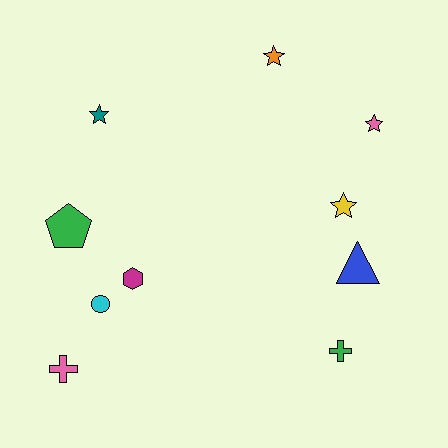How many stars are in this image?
There are 4 stars.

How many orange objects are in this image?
There is 1 orange object.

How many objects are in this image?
There are 10 objects.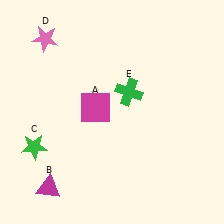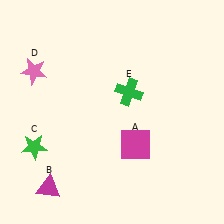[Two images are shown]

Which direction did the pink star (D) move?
The pink star (D) moved down.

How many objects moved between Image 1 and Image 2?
2 objects moved between the two images.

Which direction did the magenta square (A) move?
The magenta square (A) moved right.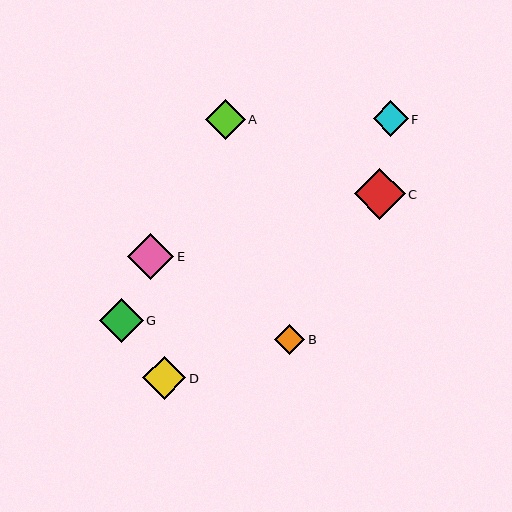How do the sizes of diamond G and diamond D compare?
Diamond G and diamond D are approximately the same size.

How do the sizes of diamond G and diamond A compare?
Diamond G and diamond A are approximately the same size.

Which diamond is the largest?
Diamond C is the largest with a size of approximately 51 pixels.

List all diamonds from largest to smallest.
From largest to smallest: C, E, G, D, A, F, B.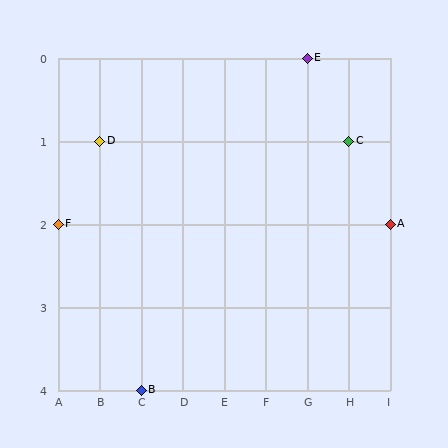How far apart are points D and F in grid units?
Points D and F are 1 column and 1 row apart (about 1.4 grid units diagonally).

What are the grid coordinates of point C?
Point C is at grid coordinates (H, 1).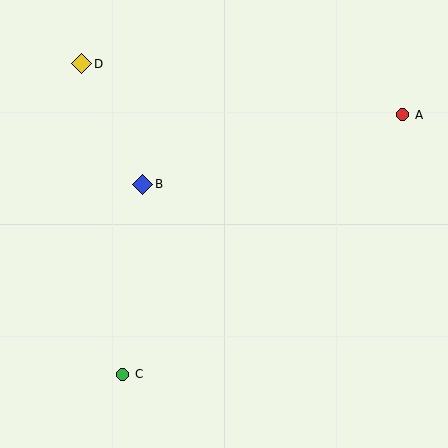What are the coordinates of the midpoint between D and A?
The midpoint between D and A is at (242, 89).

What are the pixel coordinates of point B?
Point B is at (143, 184).